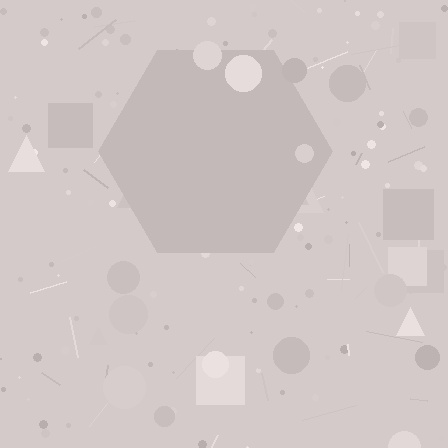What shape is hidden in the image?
A hexagon is hidden in the image.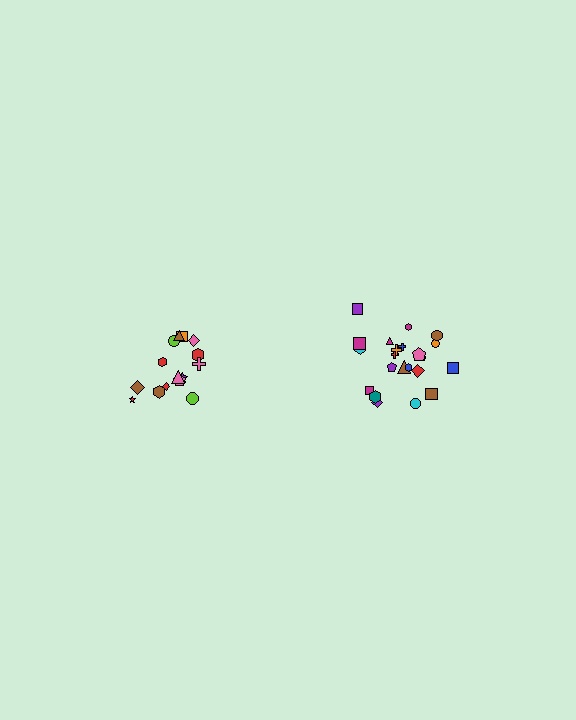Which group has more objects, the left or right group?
The right group.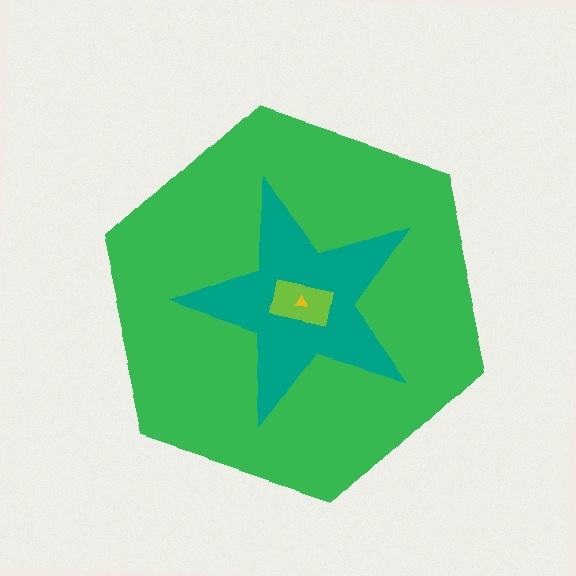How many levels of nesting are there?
4.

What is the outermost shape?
The green hexagon.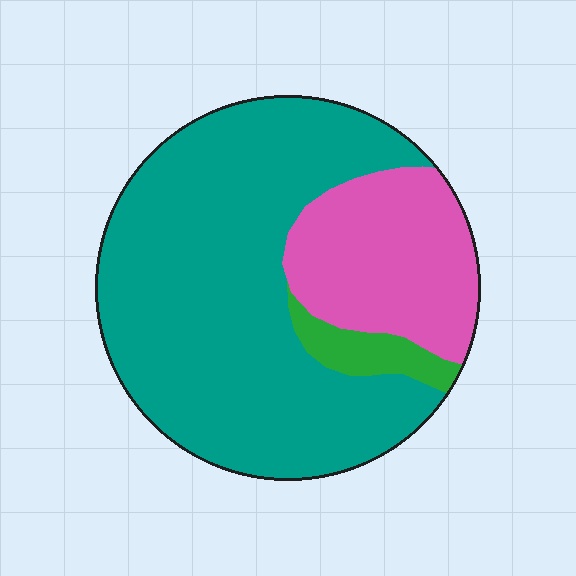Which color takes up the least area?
Green, at roughly 5%.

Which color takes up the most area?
Teal, at roughly 70%.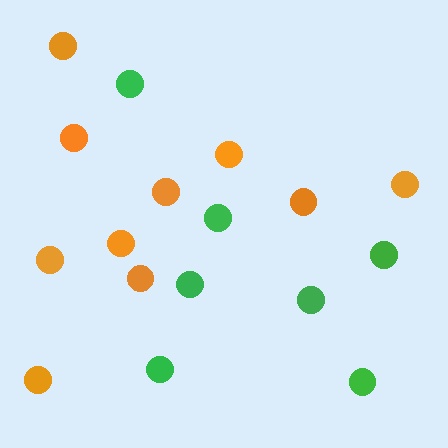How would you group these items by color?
There are 2 groups: one group of green circles (7) and one group of orange circles (10).